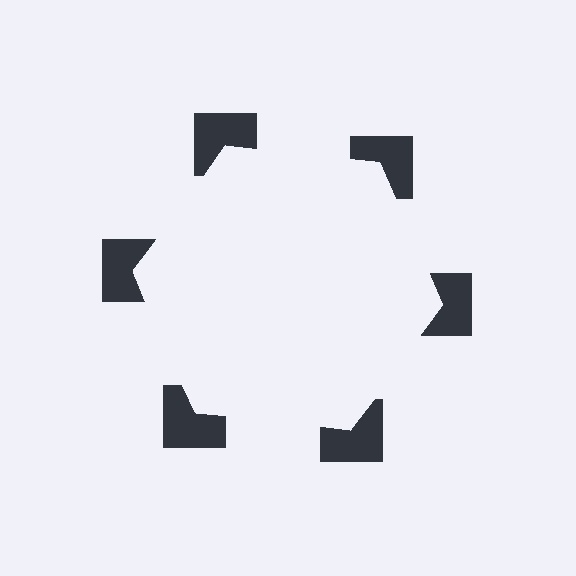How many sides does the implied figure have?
6 sides.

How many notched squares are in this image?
There are 6 — one at each vertex of the illusory hexagon.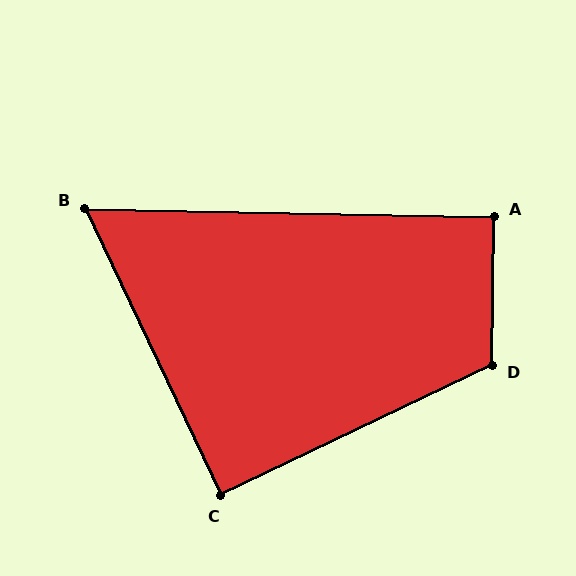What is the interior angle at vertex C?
Approximately 90 degrees (approximately right).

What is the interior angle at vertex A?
Approximately 90 degrees (approximately right).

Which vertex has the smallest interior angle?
B, at approximately 63 degrees.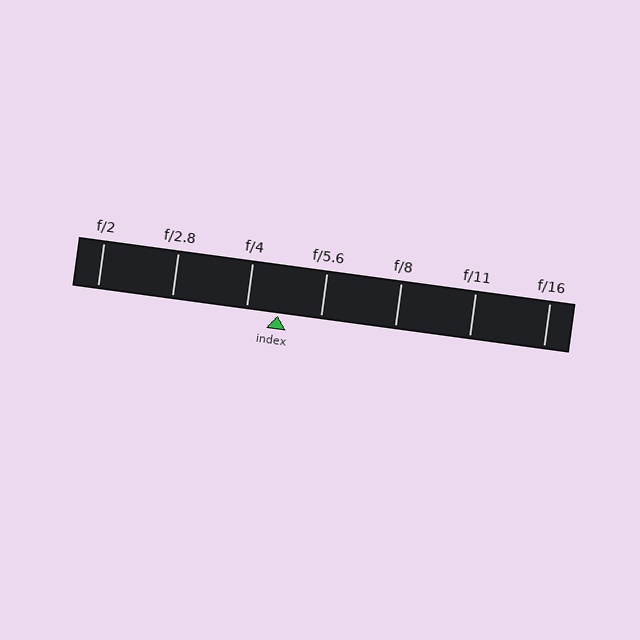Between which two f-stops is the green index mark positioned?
The index mark is between f/4 and f/5.6.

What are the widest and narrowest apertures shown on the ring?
The widest aperture shown is f/2 and the narrowest is f/16.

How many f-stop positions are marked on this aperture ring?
There are 7 f-stop positions marked.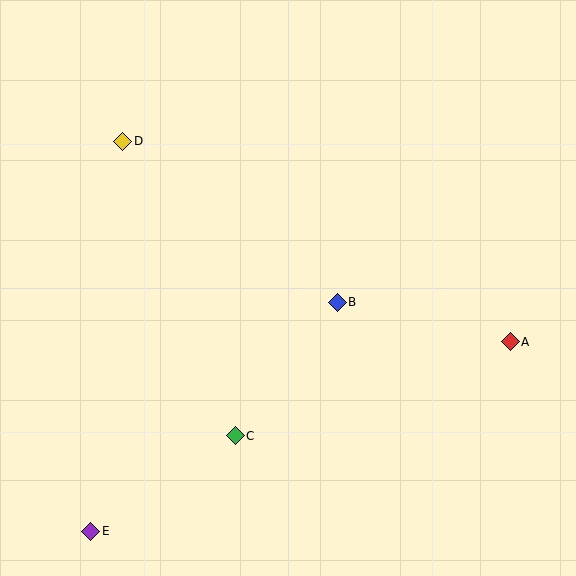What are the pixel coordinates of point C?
Point C is at (235, 436).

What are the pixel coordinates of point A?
Point A is at (510, 342).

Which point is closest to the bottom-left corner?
Point E is closest to the bottom-left corner.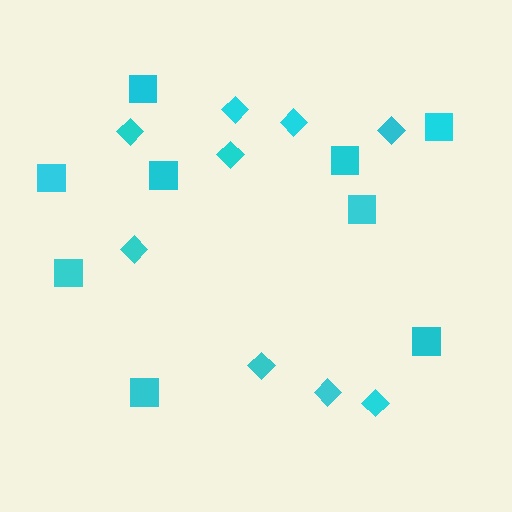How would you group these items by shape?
There are 2 groups: one group of diamonds (9) and one group of squares (9).